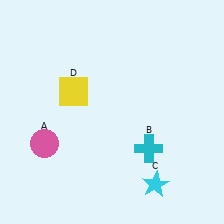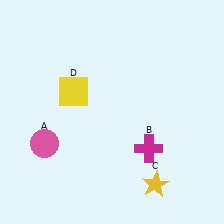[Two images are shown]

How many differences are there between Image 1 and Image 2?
There are 2 differences between the two images.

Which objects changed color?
B changed from cyan to magenta. C changed from cyan to yellow.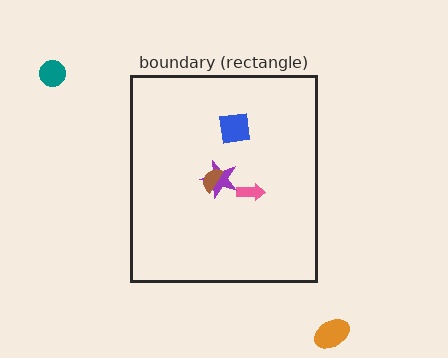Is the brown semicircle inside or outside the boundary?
Inside.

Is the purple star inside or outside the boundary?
Inside.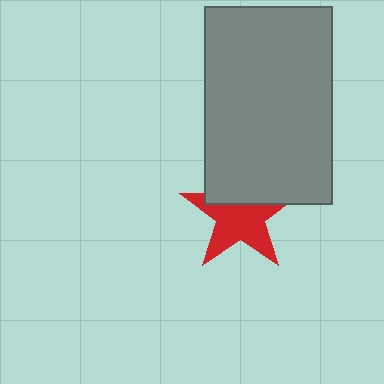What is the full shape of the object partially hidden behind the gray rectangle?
The partially hidden object is a red star.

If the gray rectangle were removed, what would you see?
You would see the complete red star.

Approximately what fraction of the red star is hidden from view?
Roughly 37% of the red star is hidden behind the gray rectangle.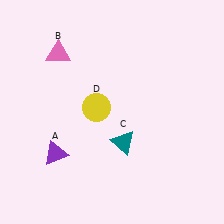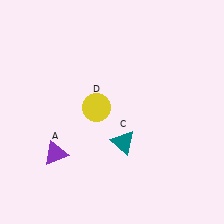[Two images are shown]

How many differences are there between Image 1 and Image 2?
There is 1 difference between the two images.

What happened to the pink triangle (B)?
The pink triangle (B) was removed in Image 2. It was in the top-left area of Image 1.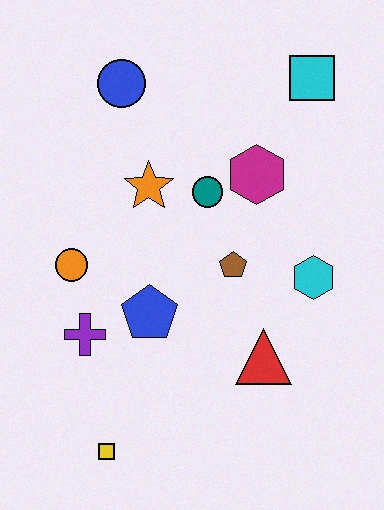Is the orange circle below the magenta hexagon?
Yes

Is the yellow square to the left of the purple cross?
No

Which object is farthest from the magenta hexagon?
The yellow square is farthest from the magenta hexagon.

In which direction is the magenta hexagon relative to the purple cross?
The magenta hexagon is to the right of the purple cross.